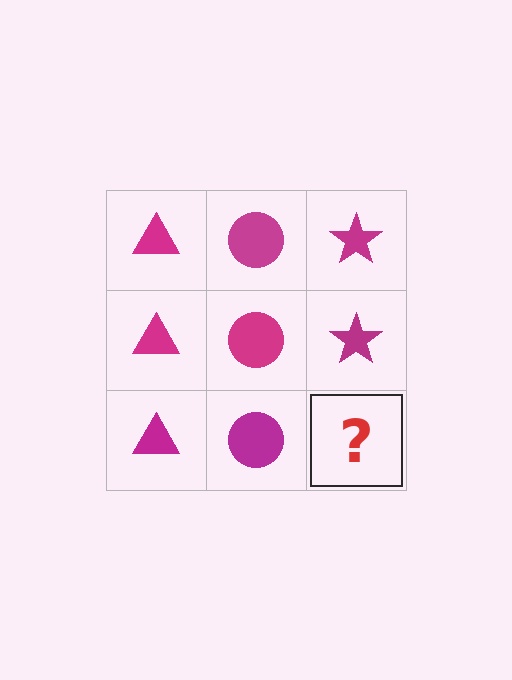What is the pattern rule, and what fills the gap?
The rule is that each column has a consistent shape. The gap should be filled with a magenta star.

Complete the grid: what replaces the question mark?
The question mark should be replaced with a magenta star.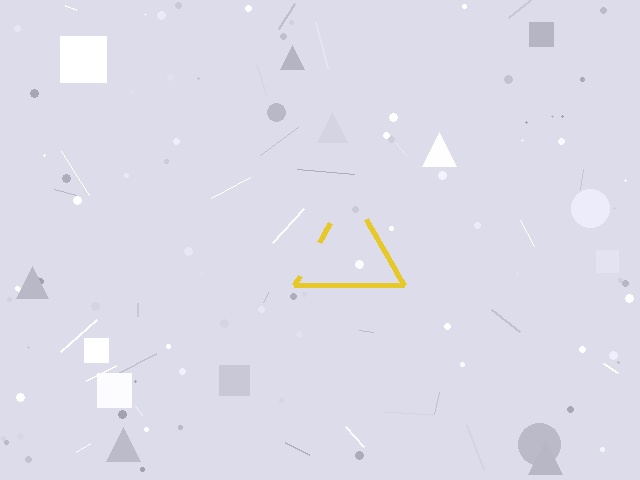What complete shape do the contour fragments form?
The contour fragments form a triangle.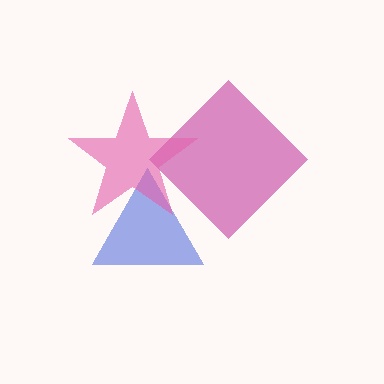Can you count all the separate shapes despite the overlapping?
Yes, there are 3 separate shapes.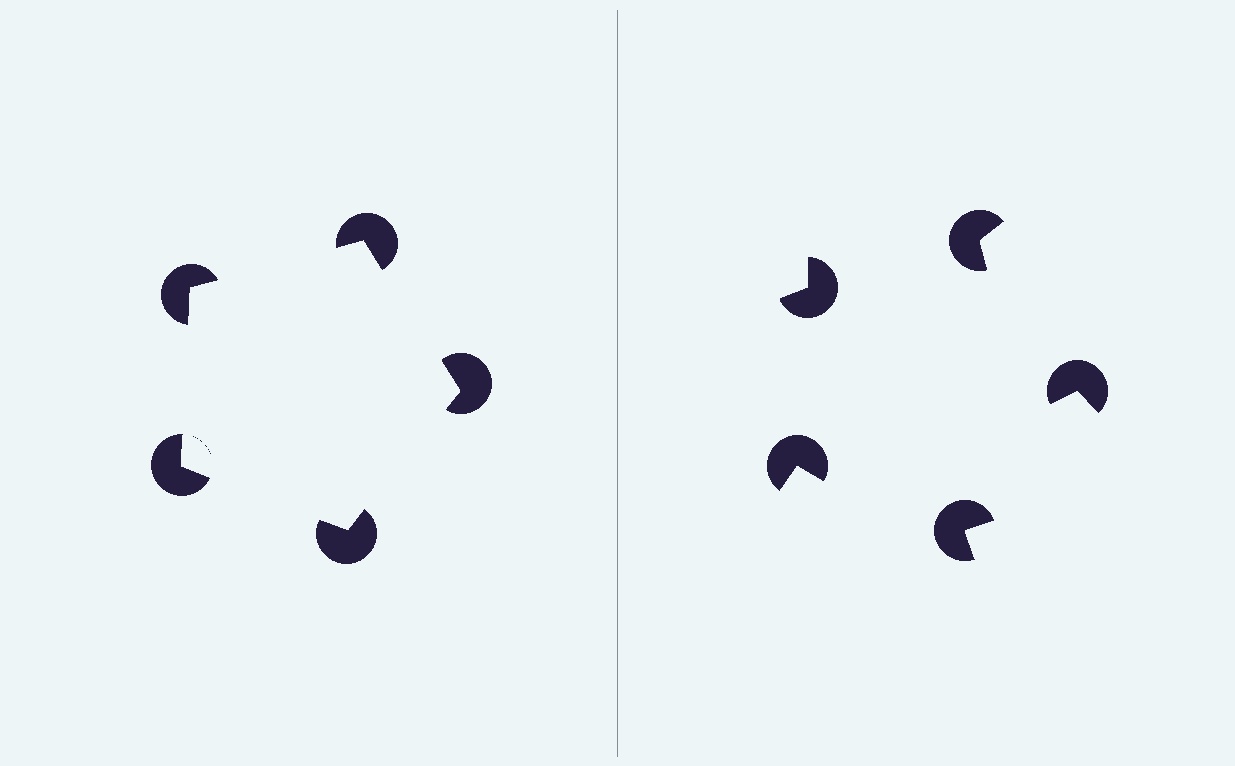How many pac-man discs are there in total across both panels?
10 — 5 on each side.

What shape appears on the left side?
An illusory pentagon.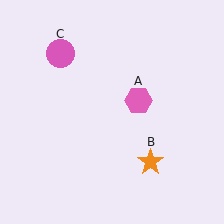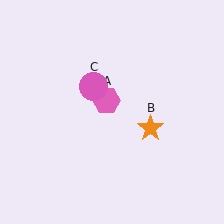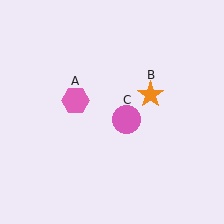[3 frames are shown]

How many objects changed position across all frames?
3 objects changed position: pink hexagon (object A), orange star (object B), pink circle (object C).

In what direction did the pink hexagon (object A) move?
The pink hexagon (object A) moved left.